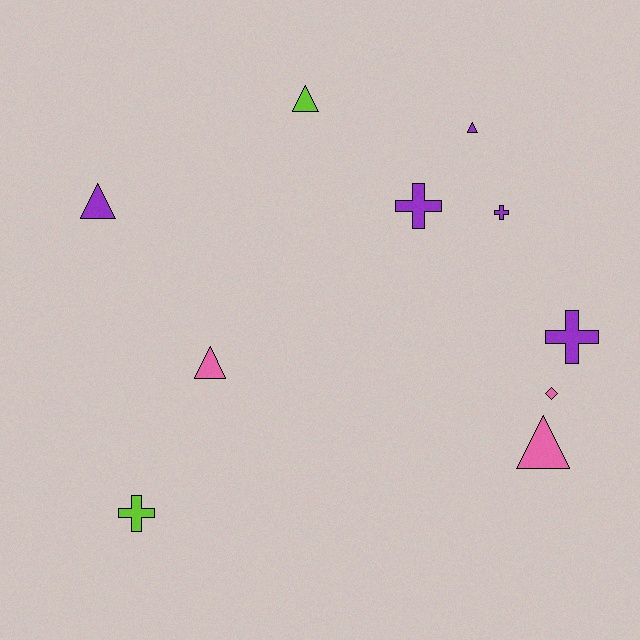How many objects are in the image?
There are 10 objects.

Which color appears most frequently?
Purple, with 5 objects.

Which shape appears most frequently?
Triangle, with 5 objects.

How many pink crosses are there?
There are no pink crosses.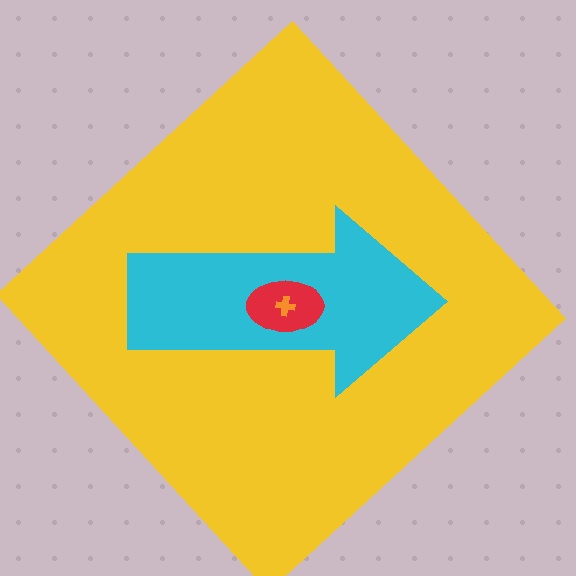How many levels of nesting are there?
4.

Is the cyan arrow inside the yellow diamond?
Yes.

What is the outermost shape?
The yellow diamond.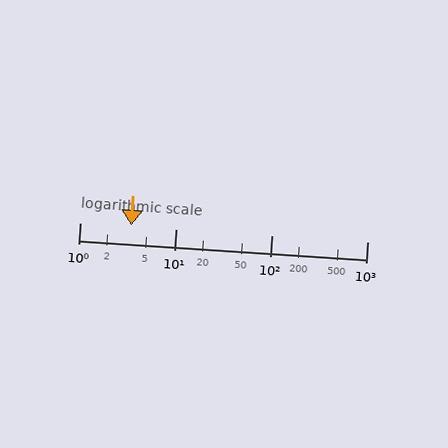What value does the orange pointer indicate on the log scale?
The pointer indicates approximately 3.4.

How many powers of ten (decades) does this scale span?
The scale spans 3 decades, from 1 to 1000.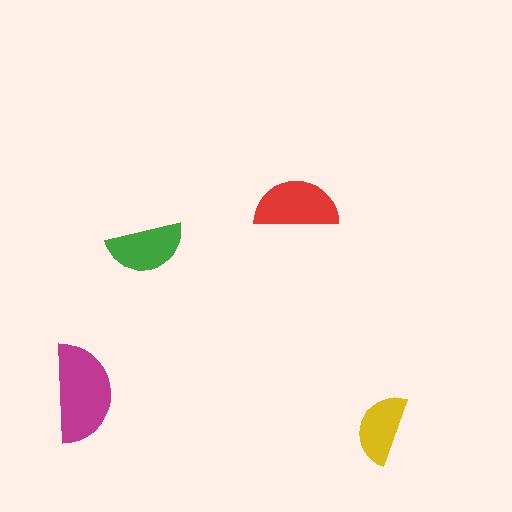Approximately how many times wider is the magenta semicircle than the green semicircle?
About 1.5 times wider.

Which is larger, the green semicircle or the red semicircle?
The red one.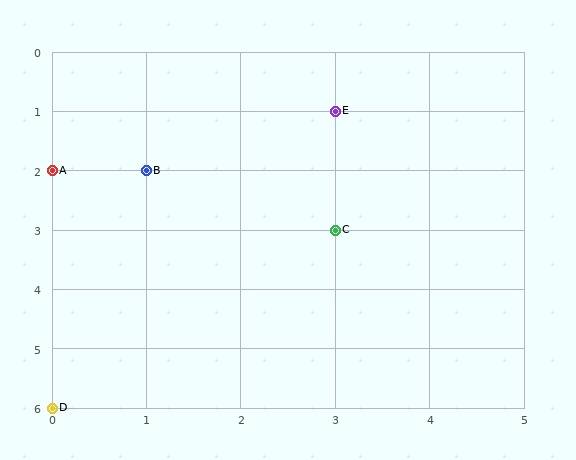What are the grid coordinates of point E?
Point E is at grid coordinates (3, 1).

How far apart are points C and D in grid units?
Points C and D are 3 columns and 3 rows apart (about 4.2 grid units diagonally).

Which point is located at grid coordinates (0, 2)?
Point A is at (0, 2).